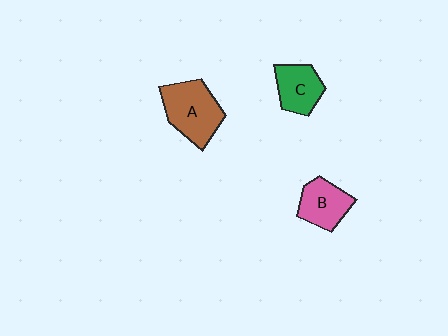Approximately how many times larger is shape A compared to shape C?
Approximately 1.5 times.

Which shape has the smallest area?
Shape C (green).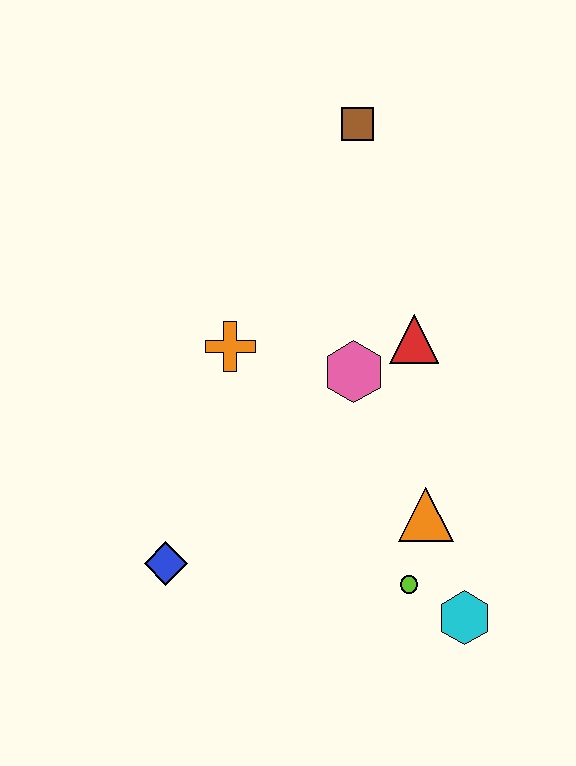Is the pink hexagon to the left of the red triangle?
Yes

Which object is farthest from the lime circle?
The brown square is farthest from the lime circle.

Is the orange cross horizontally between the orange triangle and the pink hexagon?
No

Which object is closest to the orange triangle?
The lime circle is closest to the orange triangle.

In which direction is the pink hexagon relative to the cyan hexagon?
The pink hexagon is above the cyan hexagon.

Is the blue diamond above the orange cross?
No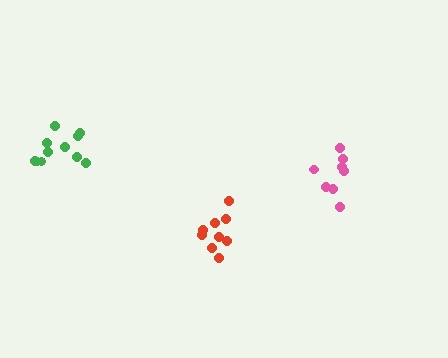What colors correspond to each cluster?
The clusters are colored: red, pink, green.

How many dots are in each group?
Group 1: 9 dots, Group 2: 8 dots, Group 3: 11 dots (28 total).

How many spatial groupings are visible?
There are 3 spatial groupings.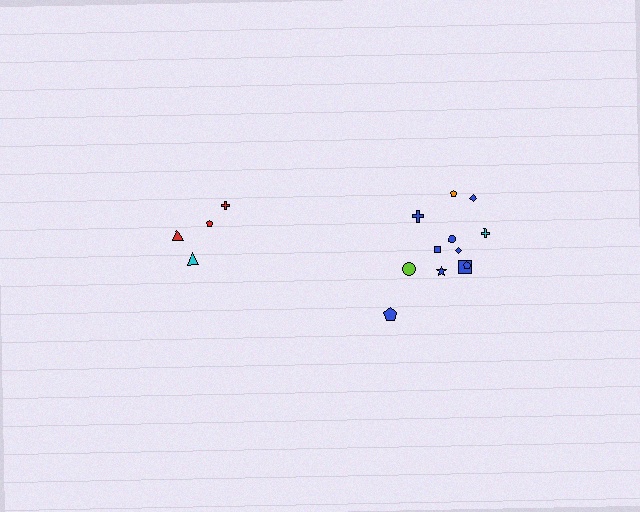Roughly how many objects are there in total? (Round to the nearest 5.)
Roughly 15 objects in total.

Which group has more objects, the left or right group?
The right group.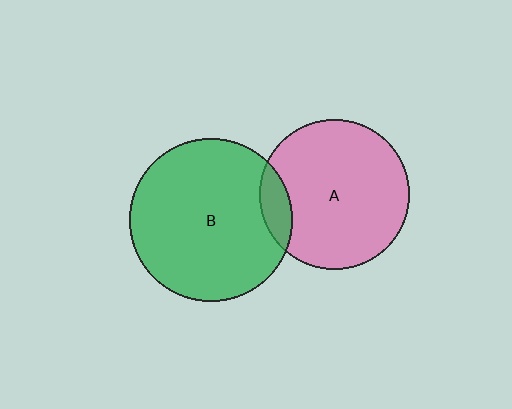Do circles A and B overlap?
Yes.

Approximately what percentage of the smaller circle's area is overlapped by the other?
Approximately 10%.